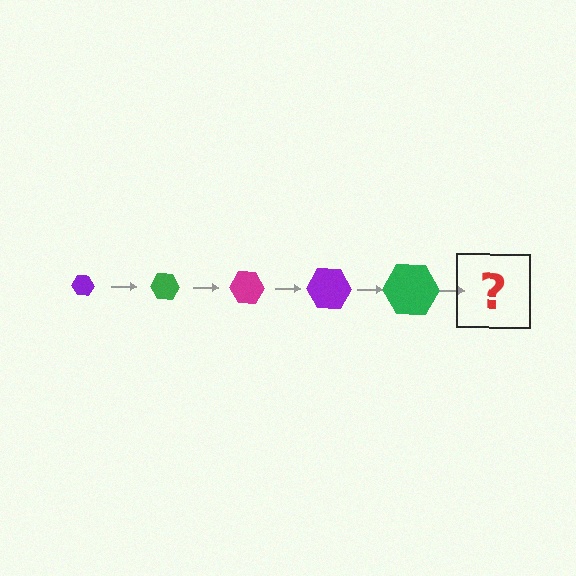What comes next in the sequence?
The next element should be a magenta hexagon, larger than the previous one.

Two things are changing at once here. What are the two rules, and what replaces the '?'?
The two rules are that the hexagon grows larger each step and the color cycles through purple, green, and magenta. The '?' should be a magenta hexagon, larger than the previous one.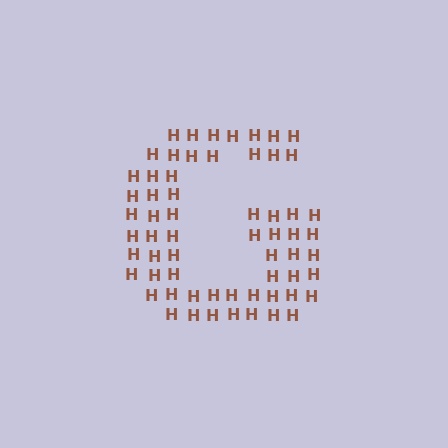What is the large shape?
The large shape is the letter G.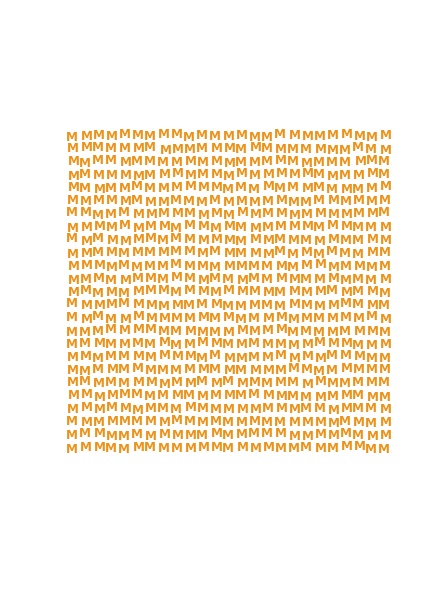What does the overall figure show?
The overall figure shows a square.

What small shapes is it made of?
It is made of small letter M's.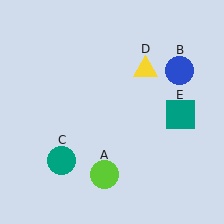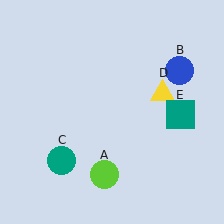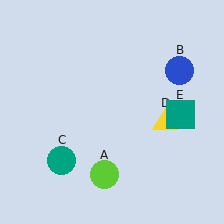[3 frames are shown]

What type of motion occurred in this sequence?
The yellow triangle (object D) rotated clockwise around the center of the scene.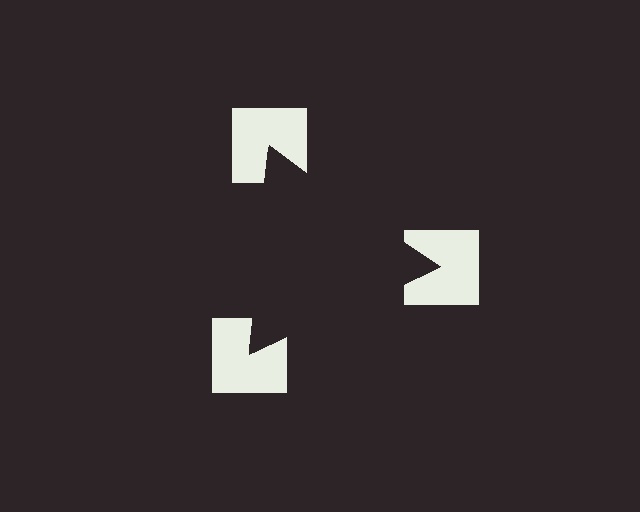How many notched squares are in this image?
There are 3 — one at each vertex of the illusory triangle.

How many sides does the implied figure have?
3 sides.